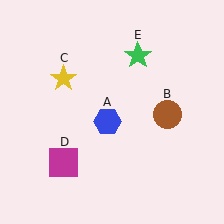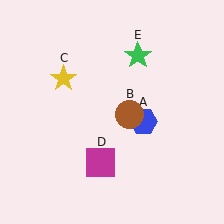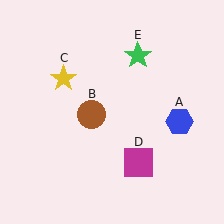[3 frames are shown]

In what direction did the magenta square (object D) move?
The magenta square (object D) moved right.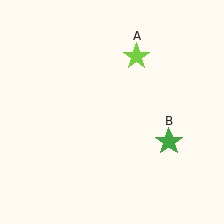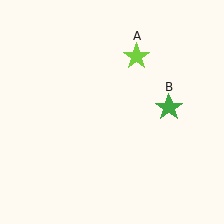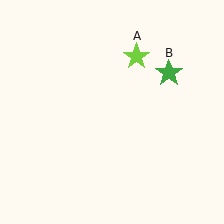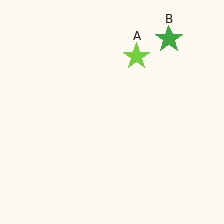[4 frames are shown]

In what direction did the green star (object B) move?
The green star (object B) moved up.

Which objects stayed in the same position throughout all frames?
Lime star (object A) remained stationary.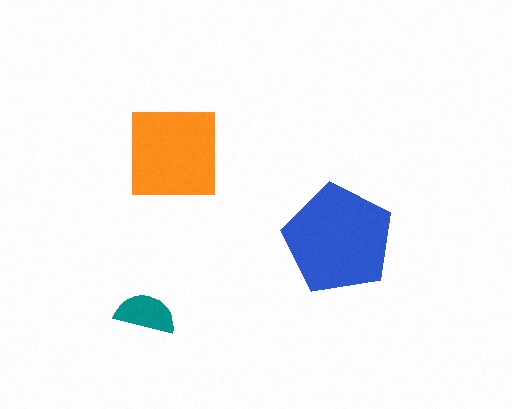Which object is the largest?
The blue pentagon.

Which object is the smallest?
The teal semicircle.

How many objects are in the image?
There are 3 objects in the image.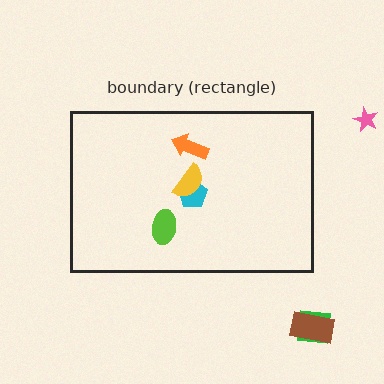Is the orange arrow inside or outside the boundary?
Inside.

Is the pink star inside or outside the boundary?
Outside.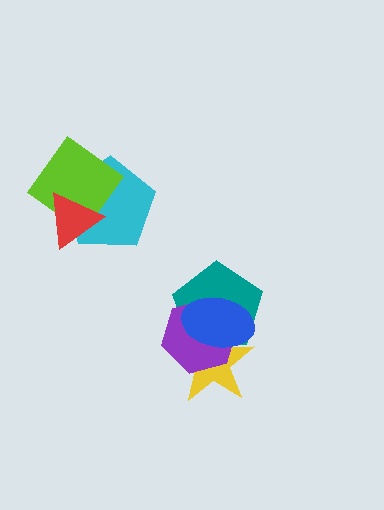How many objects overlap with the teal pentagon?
3 objects overlap with the teal pentagon.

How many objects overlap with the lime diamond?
2 objects overlap with the lime diamond.